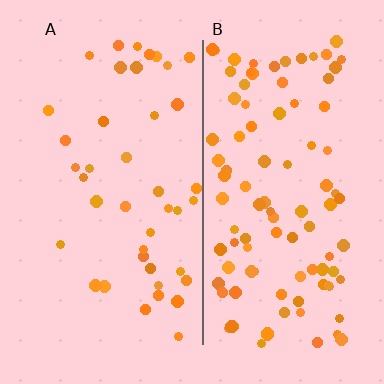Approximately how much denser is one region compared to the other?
Approximately 2.5× — region B over region A.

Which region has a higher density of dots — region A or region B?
B (the right).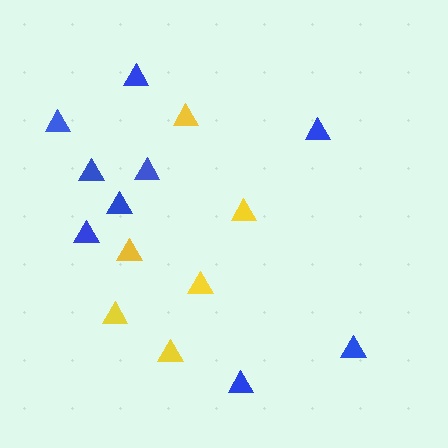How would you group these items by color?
There are 2 groups: one group of blue triangles (9) and one group of yellow triangles (6).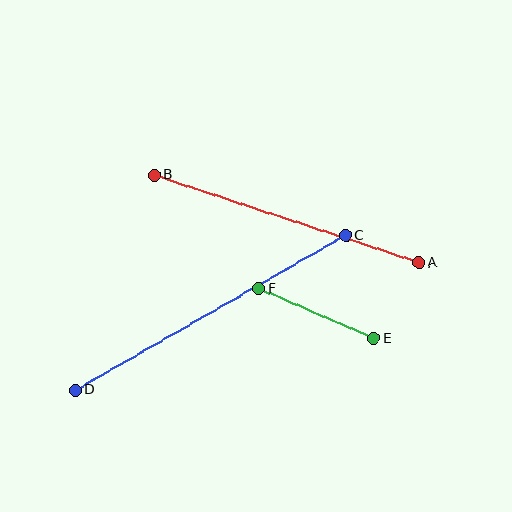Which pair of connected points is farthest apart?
Points C and D are farthest apart.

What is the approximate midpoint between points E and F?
The midpoint is at approximately (317, 314) pixels.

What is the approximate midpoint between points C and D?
The midpoint is at approximately (210, 313) pixels.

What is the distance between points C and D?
The distance is approximately 312 pixels.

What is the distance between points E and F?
The distance is approximately 125 pixels.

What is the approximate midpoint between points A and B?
The midpoint is at approximately (286, 219) pixels.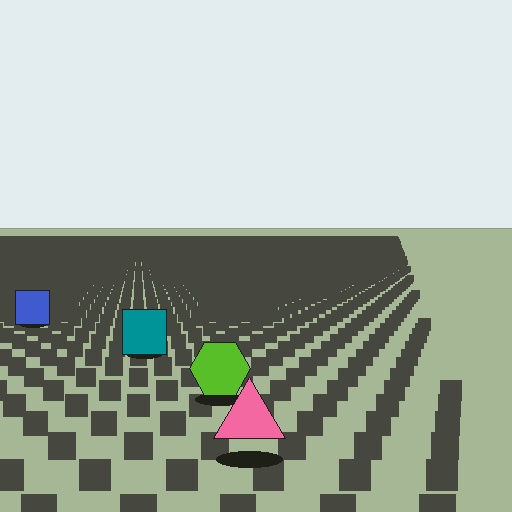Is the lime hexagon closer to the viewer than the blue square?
Yes. The lime hexagon is closer — you can tell from the texture gradient: the ground texture is coarser near it.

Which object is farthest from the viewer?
The blue square is farthest from the viewer. It appears smaller and the ground texture around it is denser.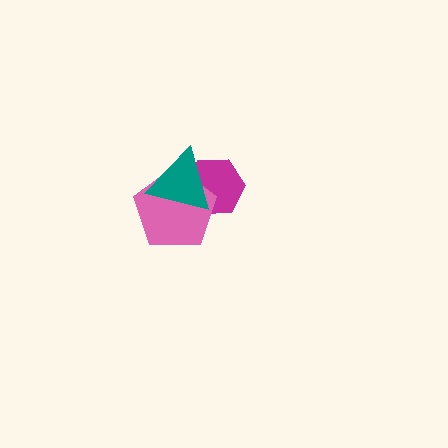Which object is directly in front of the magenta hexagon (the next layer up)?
The pink pentagon is directly in front of the magenta hexagon.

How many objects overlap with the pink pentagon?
2 objects overlap with the pink pentagon.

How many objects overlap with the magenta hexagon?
2 objects overlap with the magenta hexagon.